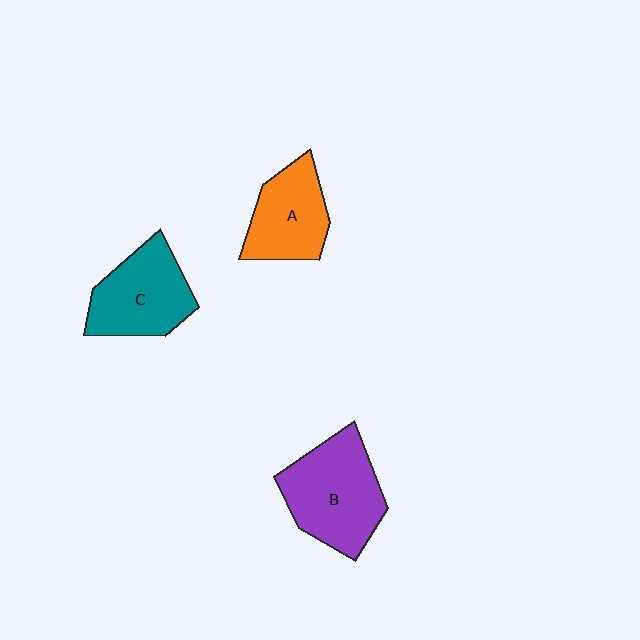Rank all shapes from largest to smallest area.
From largest to smallest: B (purple), C (teal), A (orange).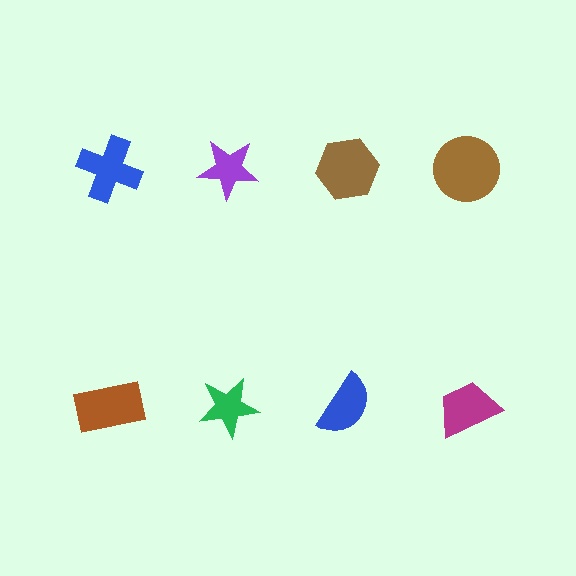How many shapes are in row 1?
4 shapes.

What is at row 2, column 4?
A magenta trapezoid.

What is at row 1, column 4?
A brown circle.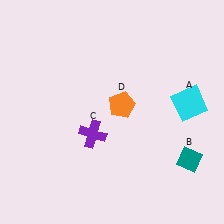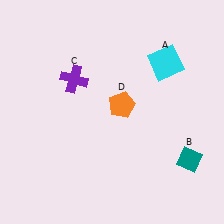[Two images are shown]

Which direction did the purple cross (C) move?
The purple cross (C) moved up.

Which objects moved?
The objects that moved are: the cyan square (A), the purple cross (C).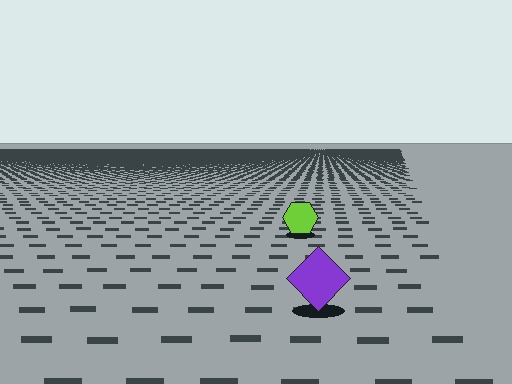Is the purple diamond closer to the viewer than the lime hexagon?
Yes. The purple diamond is closer — you can tell from the texture gradient: the ground texture is coarser near it.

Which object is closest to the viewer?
The purple diamond is closest. The texture marks near it are larger and more spread out.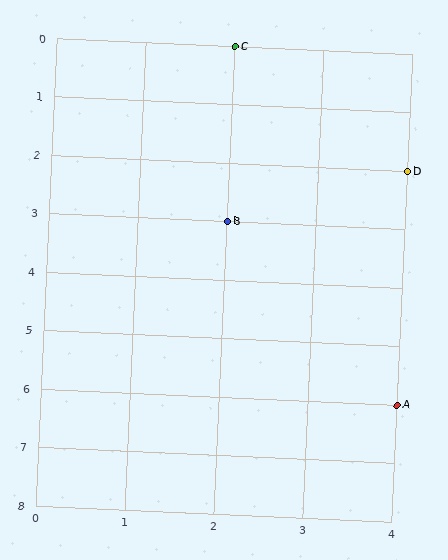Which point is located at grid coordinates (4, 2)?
Point D is at (4, 2).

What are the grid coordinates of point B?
Point B is at grid coordinates (2, 3).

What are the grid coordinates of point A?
Point A is at grid coordinates (4, 6).